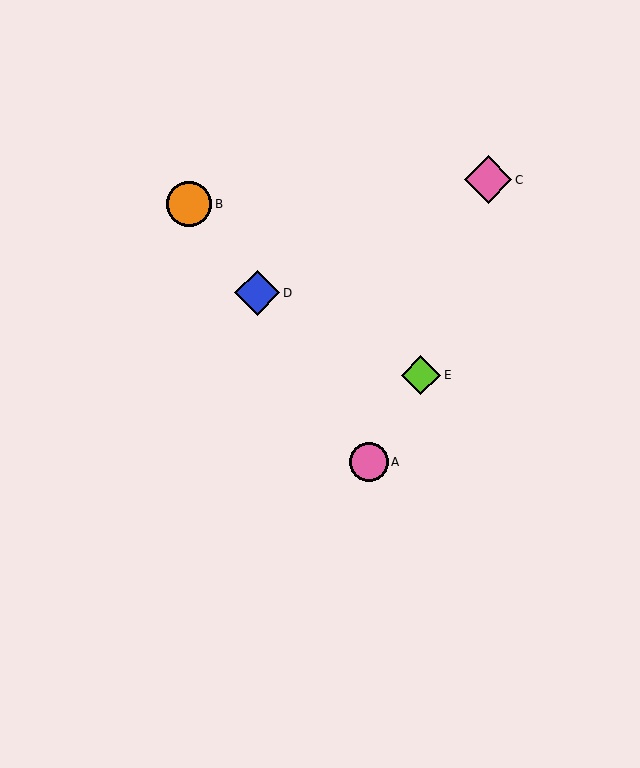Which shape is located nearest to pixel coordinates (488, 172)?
The pink diamond (labeled C) at (488, 180) is nearest to that location.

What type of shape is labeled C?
Shape C is a pink diamond.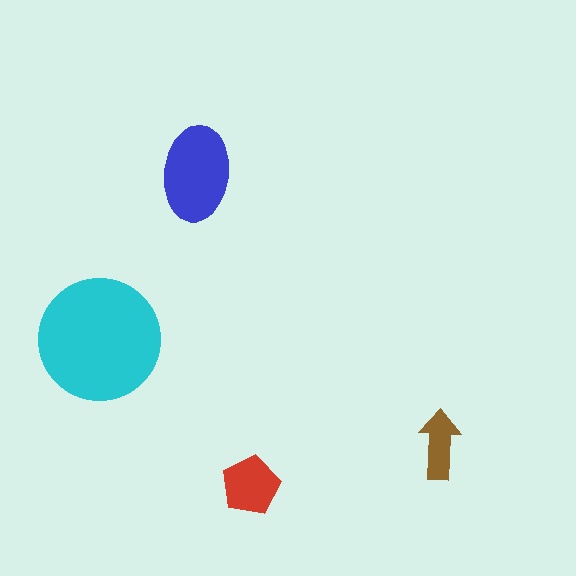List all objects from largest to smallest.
The cyan circle, the blue ellipse, the red pentagon, the brown arrow.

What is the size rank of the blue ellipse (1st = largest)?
2nd.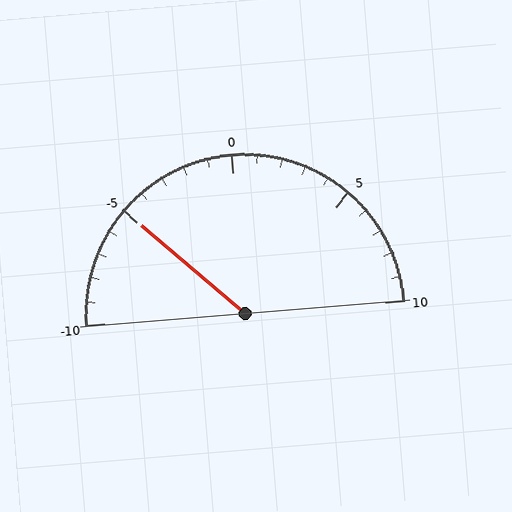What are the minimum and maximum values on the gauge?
The gauge ranges from -10 to 10.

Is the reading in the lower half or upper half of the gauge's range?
The reading is in the lower half of the range (-10 to 10).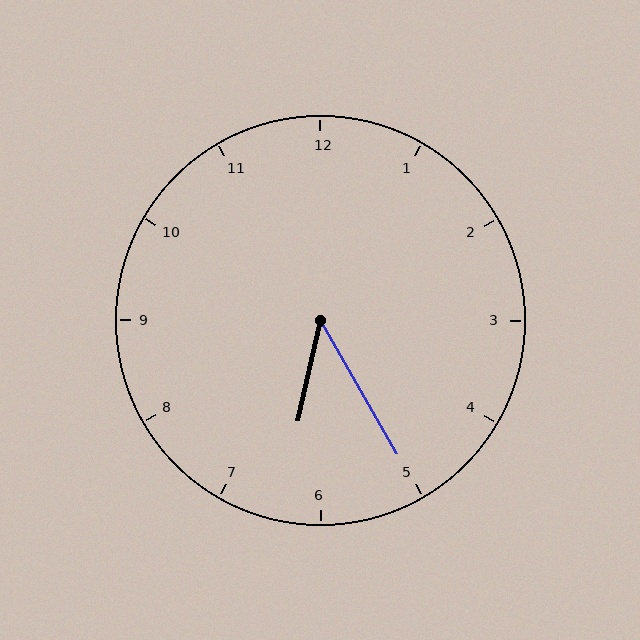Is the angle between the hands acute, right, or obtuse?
It is acute.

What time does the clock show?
6:25.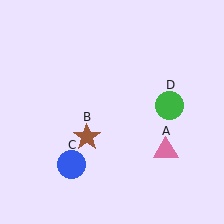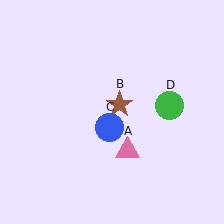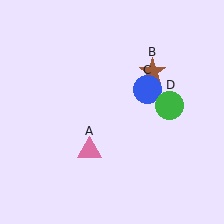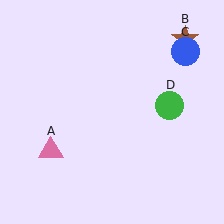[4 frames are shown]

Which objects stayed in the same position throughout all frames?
Green circle (object D) remained stationary.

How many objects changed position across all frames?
3 objects changed position: pink triangle (object A), brown star (object B), blue circle (object C).